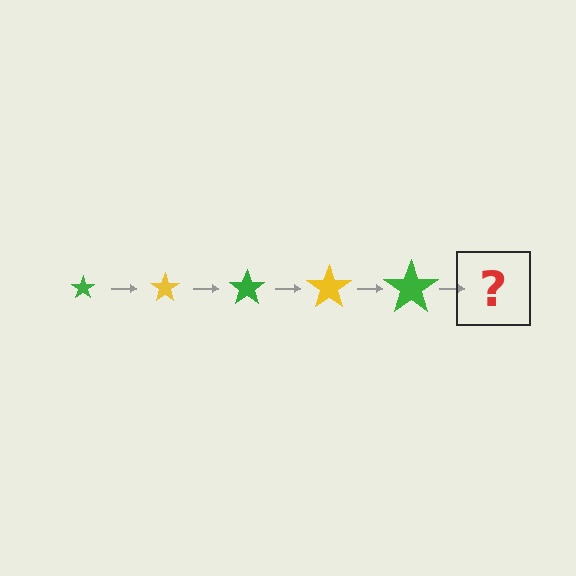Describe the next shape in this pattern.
It should be a yellow star, larger than the previous one.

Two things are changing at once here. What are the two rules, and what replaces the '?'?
The two rules are that the star grows larger each step and the color cycles through green and yellow. The '?' should be a yellow star, larger than the previous one.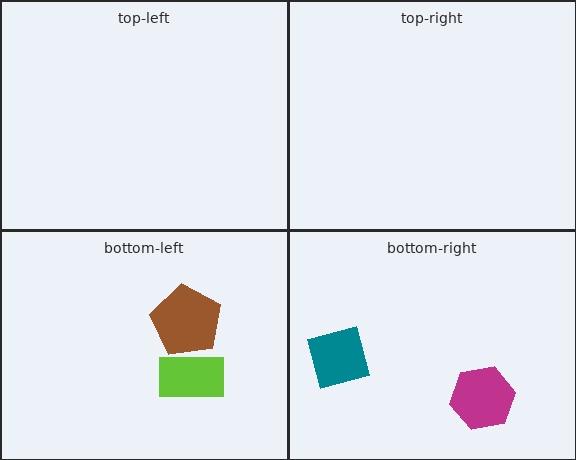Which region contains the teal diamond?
The bottom-right region.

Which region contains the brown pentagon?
The bottom-left region.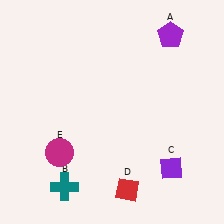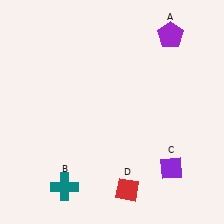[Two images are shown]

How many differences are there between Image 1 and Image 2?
There is 1 difference between the two images.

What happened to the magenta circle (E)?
The magenta circle (E) was removed in Image 2. It was in the bottom-left area of Image 1.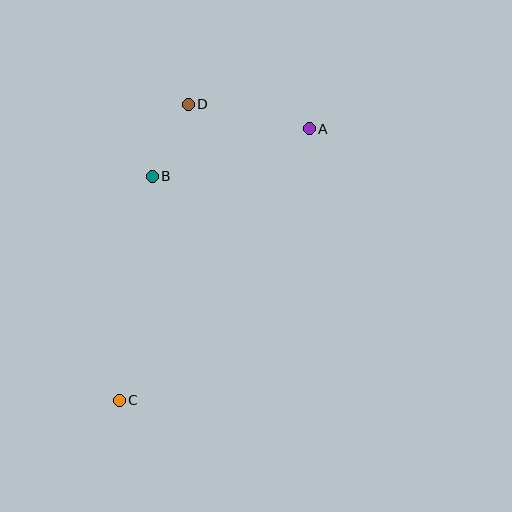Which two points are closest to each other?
Points B and D are closest to each other.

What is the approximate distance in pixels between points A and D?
The distance between A and D is approximately 124 pixels.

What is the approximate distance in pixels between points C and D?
The distance between C and D is approximately 304 pixels.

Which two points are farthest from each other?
Points A and C are farthest from each other.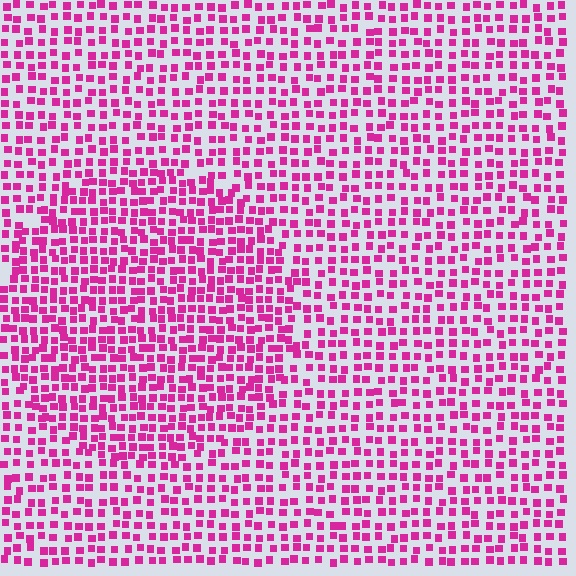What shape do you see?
I see a circle.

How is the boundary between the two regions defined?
The boundary is defined by a change in element density (approximately 1.5x ratio). All elements are the same color, size, and shape.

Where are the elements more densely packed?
The elements are more densely packed inside the circle boundary.